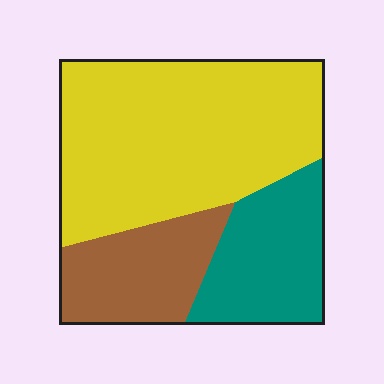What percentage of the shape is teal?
Teal covers 23% of the shape.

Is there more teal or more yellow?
Yellow.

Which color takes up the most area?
Yellow, at roughly 55%.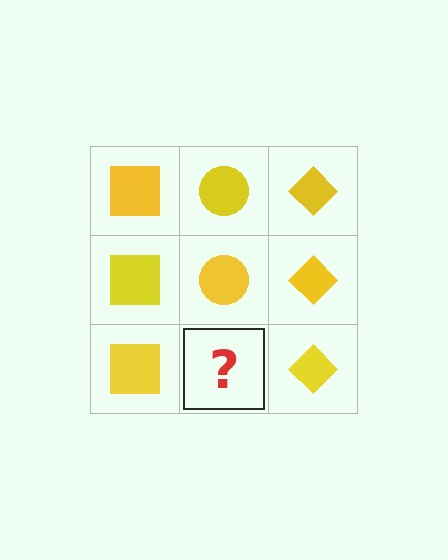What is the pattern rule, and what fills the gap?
The rule is that each column has a consistent shape. The gap should be filled with a yellow circle.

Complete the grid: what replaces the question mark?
The question mark should be replaced with a yellow circle.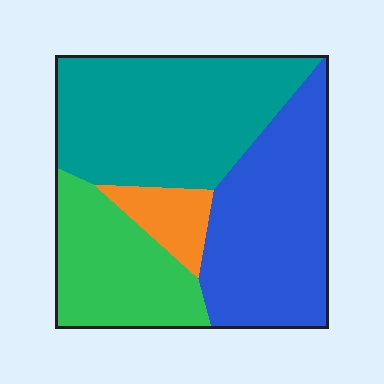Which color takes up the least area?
Orange, at roughly 5%.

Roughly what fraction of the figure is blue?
Blue takes up about one third (1/3) of the figure.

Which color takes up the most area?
Teal, at roughly 35%.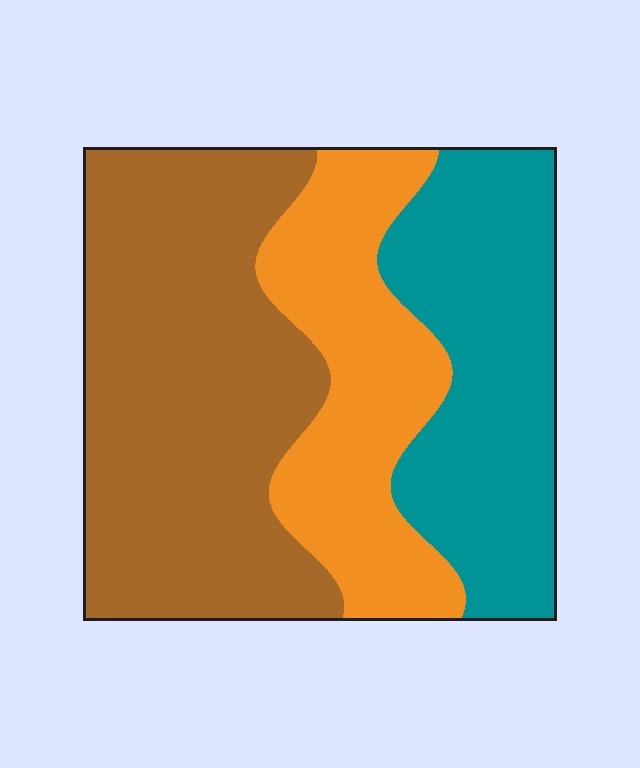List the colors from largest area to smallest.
From largest to smallest: brown, teal, orange.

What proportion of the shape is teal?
Teal takes up about one quarter (1/4) of the shape.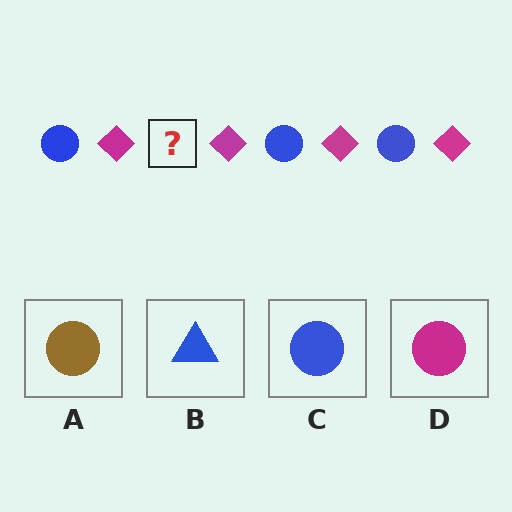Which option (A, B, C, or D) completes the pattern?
C.